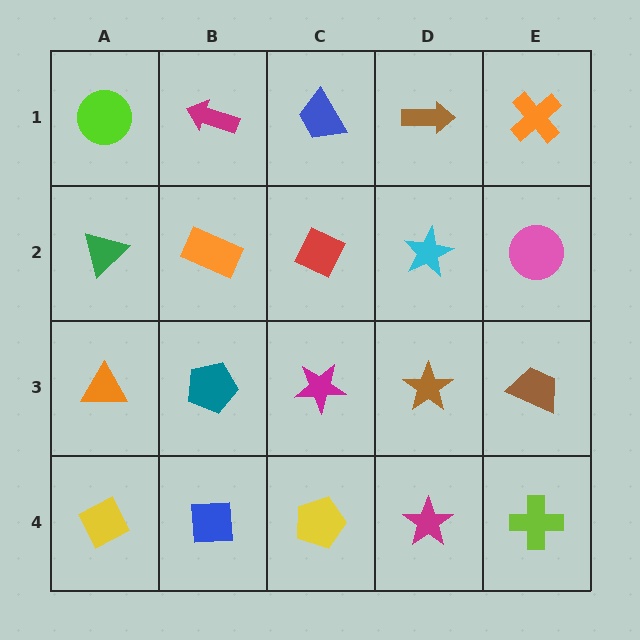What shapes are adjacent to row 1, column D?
A cyan star (row 2, column D), a blue trapezoid (row 1, column C), an orange cross (row 1, column E).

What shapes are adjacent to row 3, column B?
An orange rectangle (row 2, column B), a blue square (row 4, column B), an orange triangle (row 3, column A), a magenta star (row 3, column C).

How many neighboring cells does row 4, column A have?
2.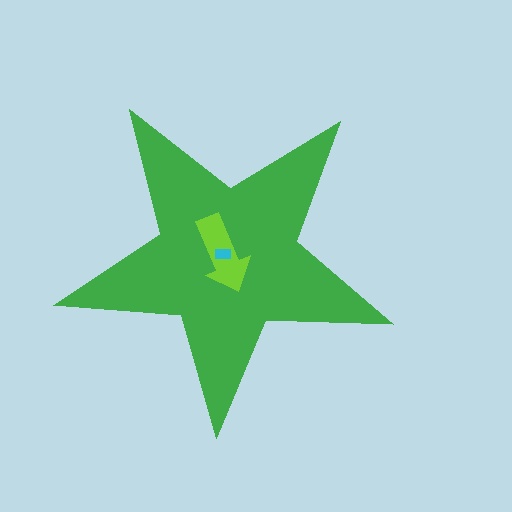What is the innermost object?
The cyan rectangle.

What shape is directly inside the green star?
The lime arrow.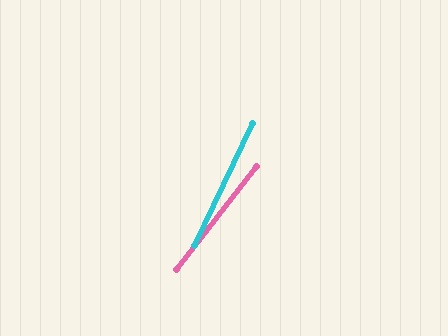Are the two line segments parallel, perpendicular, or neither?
Neither parallel nor perpendicular — they differ by about 12°.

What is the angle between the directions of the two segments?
Approximately 12 degrees.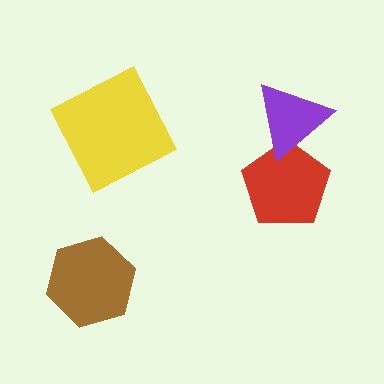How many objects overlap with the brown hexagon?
0 objects overlap with the brown hexagon.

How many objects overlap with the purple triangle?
1 object overlaps with the purple triangle.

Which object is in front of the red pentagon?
The purple triangle is in front of the red pentagon.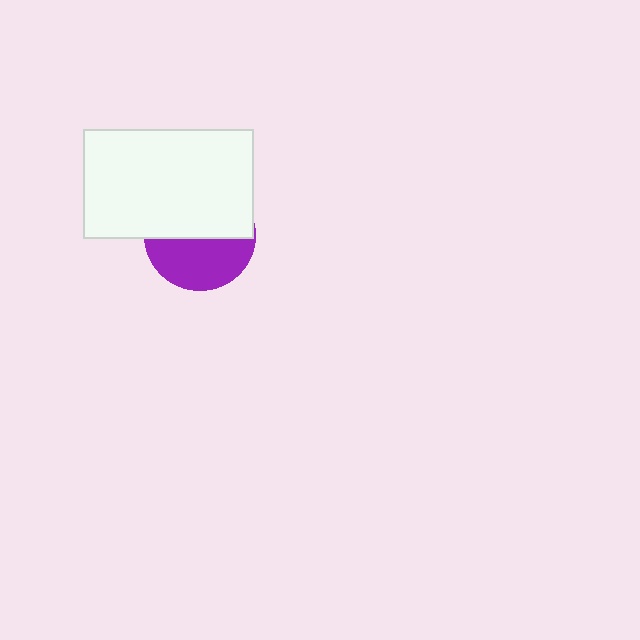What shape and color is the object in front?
The object in front is a white rectangle.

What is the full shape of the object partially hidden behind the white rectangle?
The partially hidden object is a purple circle.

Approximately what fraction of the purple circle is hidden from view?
Roughly 54% of the purple circle is hidden behind the white rectangle.